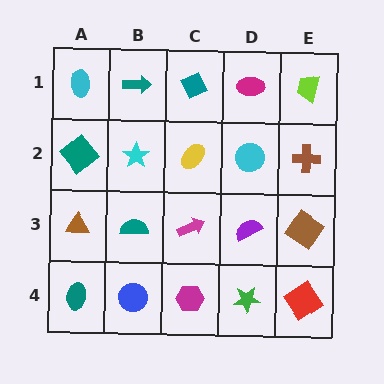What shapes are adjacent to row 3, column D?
A cyan circle (row 2, column D), a green star (row 4, column D), a magenta arrow (row 3, column C), a brown diamond (row 3, column E).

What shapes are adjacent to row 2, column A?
A cyan ellipse (row 1, column A), a brown triangle (row 3, column A), a cyan star (row 2, column B).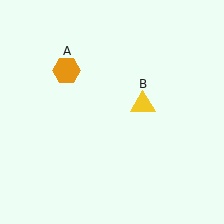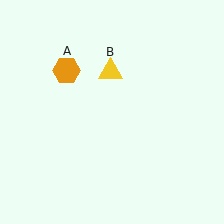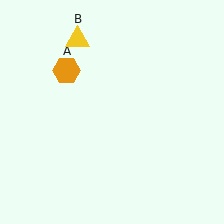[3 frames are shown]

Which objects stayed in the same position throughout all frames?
Orange hexagon (object A) remained stationary.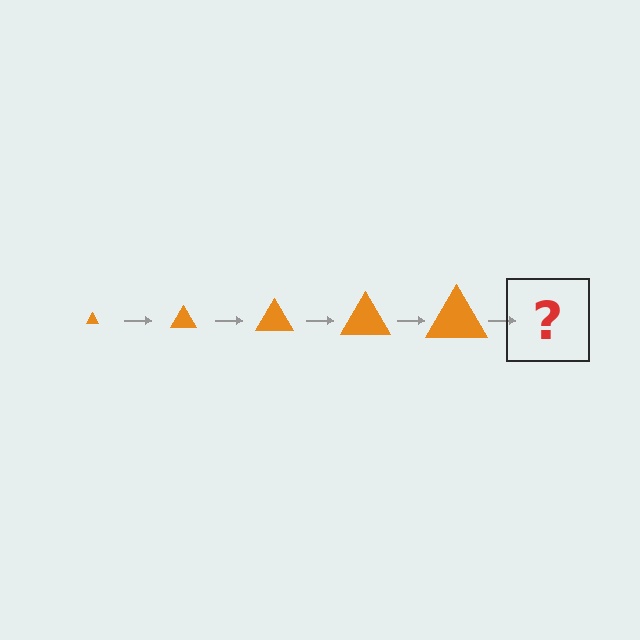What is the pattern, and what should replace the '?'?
The pattern is that the triangle gets progressively larger each step. The '?' should be an orange triangle, larger than the previous one.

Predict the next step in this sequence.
The next step is an orange triangle, larger than the previous one.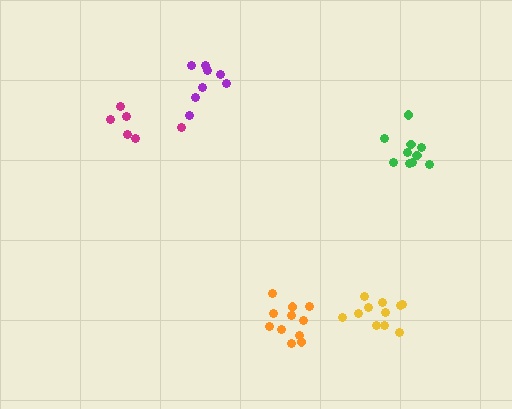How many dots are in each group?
Group 1: 11 dots, Group 2: 6 dots, Group 3: 8 dots, Group 4: 10 dots, Group 5: 11 dots (46 total).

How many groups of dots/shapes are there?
There are 5 groups.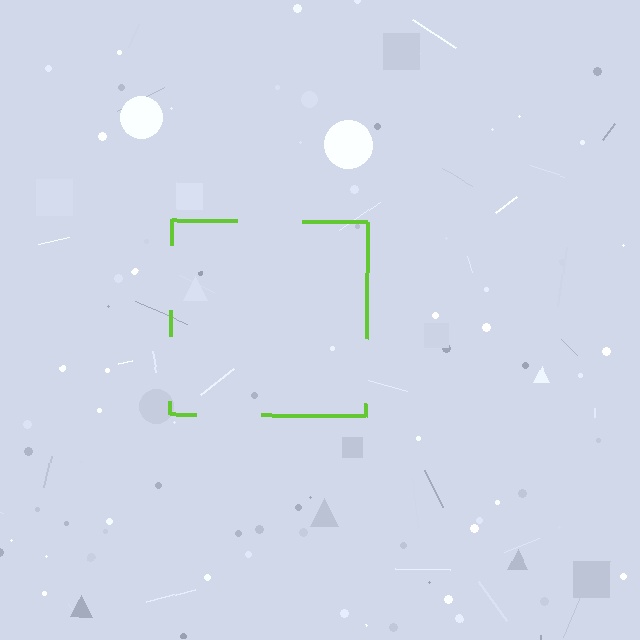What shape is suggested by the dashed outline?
The dashed outline suggests a square.